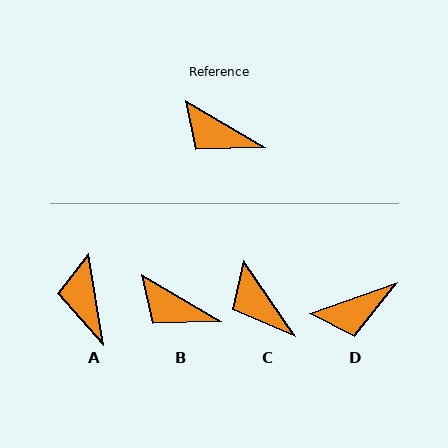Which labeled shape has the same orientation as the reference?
B.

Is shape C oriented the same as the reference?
No, it is off by about 25 degrees.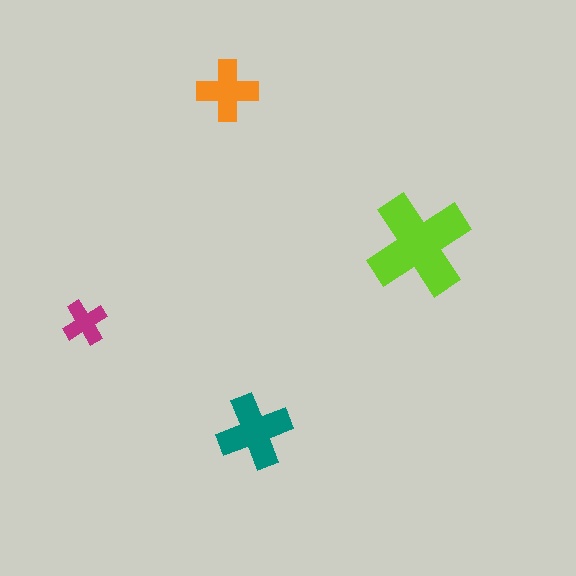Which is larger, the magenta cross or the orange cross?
The orange one.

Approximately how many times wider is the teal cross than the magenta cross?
About 1.5 times wider.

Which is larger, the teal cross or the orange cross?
The teal one.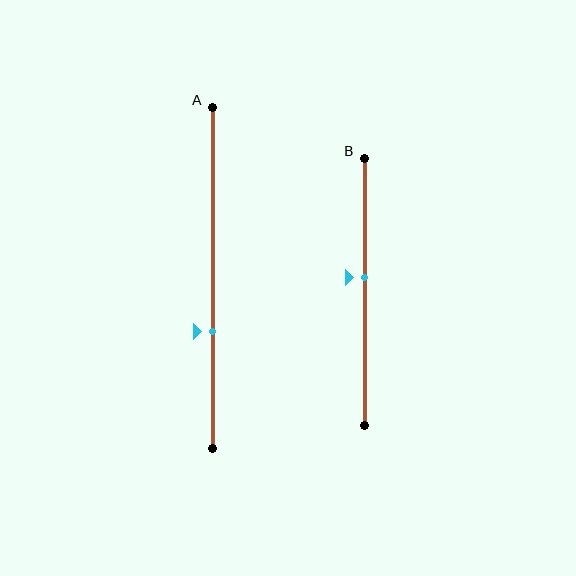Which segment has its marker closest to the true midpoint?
Segment B has its marker closest to the true midpoint.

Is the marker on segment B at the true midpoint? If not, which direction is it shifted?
No, the marker on segment B is shifted upward by about 5% of the segment length.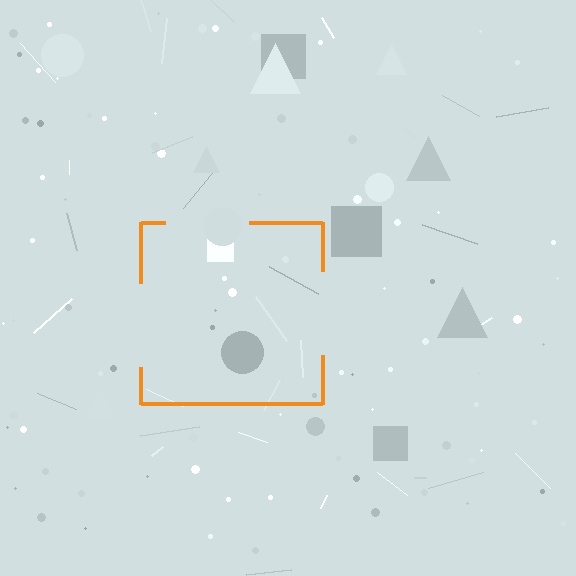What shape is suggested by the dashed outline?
The dashed outline suggests a square.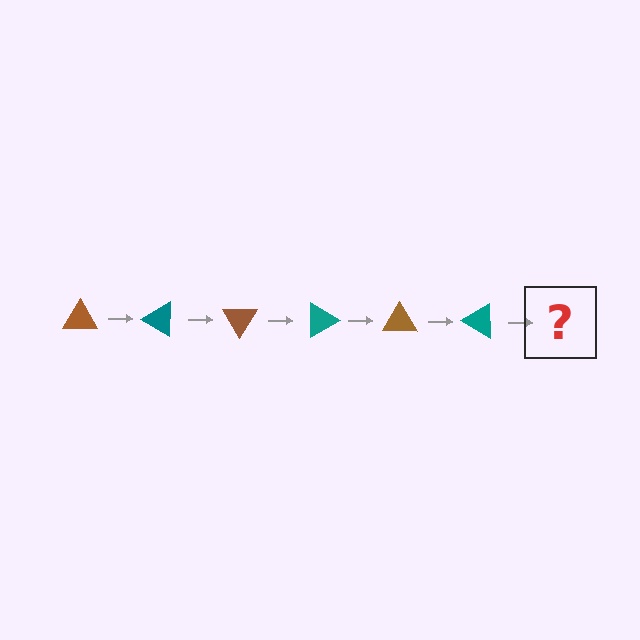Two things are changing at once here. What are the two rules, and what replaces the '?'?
The two rules are that it rotates 30 degrees each step and the color cycles through brown and teal. The '?' should be a brown triangle, rotated 180 degrees from the start.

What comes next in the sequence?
The next element should be a brown triangle, rotated 180 degrees from the start.